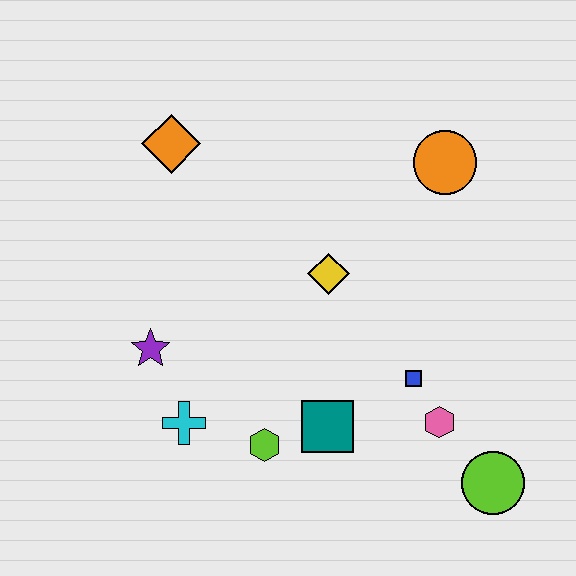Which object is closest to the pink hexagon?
The blue square is closest to the pink hexagon.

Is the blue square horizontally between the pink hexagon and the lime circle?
No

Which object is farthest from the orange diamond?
The lime circle is farthest from the orange diamond.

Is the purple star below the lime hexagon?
No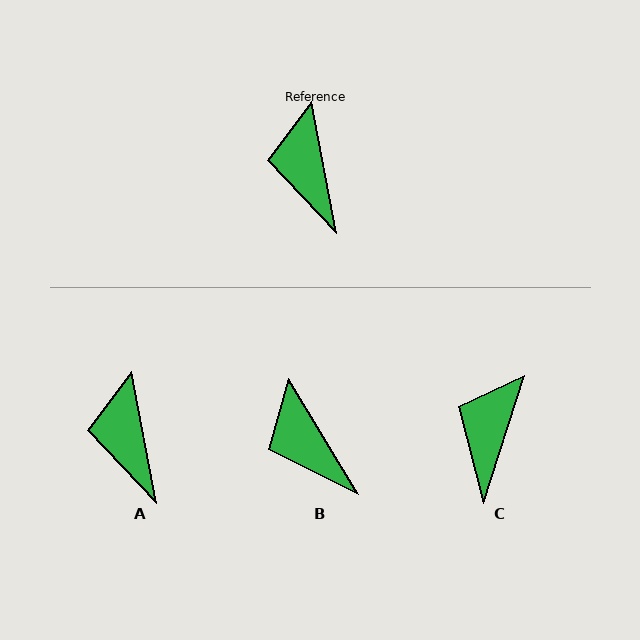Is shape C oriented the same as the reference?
No, it is off by about 29 degrees.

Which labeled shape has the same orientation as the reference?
A.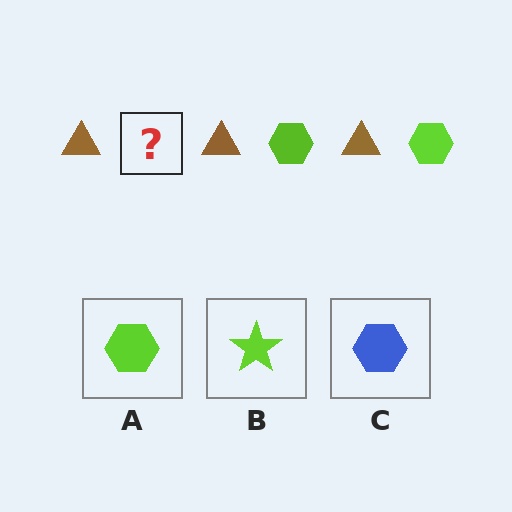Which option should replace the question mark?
Option A.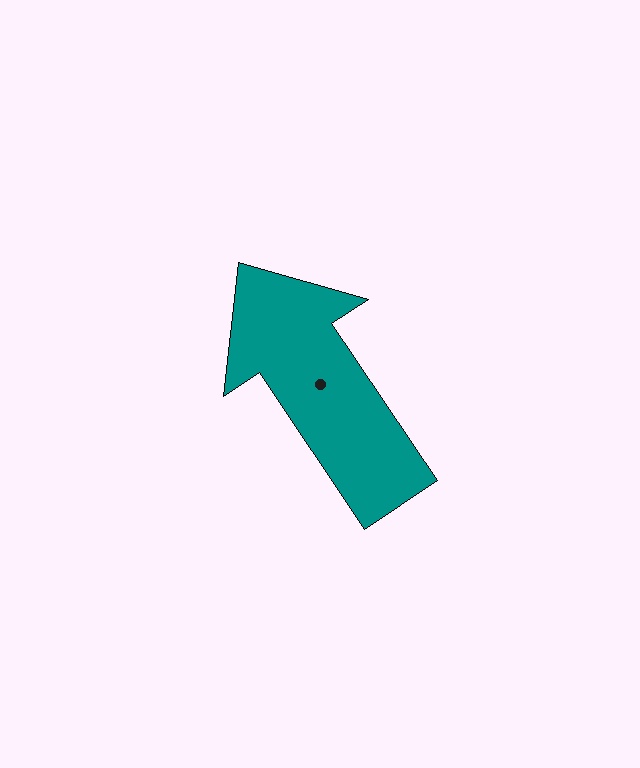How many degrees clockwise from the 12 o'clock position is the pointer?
Approximately 326 degrees.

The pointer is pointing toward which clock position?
Roughly 11 o'clock.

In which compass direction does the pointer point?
Northwest.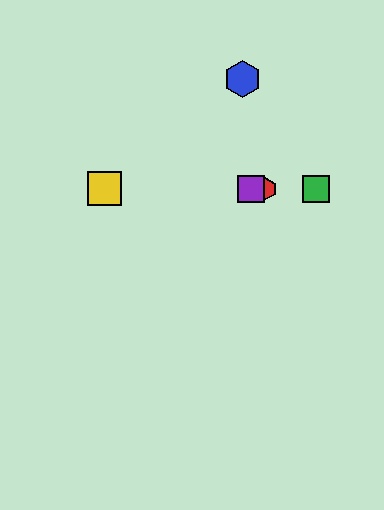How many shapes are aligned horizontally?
4 shapes (the red hexagon, the green square, the yellow square, the purple square) are aligned horizontally.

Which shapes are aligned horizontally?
The red hexagon, the green square, the yellow square, the purple square are aligned horizontally.